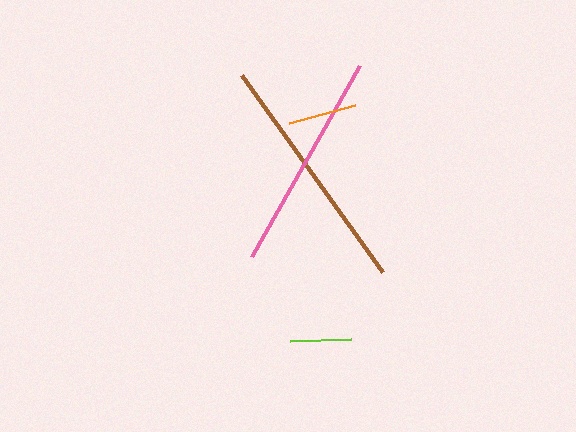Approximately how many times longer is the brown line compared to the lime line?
The brown line is approximately 3.9 times the length of the lime line.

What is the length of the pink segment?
The pink segment is approximately 220 pixels long.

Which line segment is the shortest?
The lime line is the shortest at approximately 62 pixels.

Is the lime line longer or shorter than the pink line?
The pink line is longer than the lime line.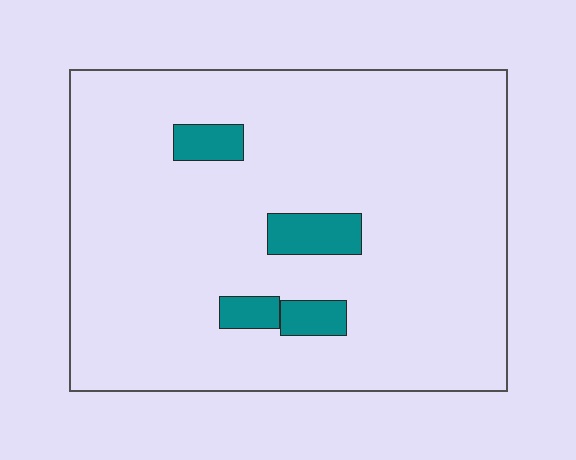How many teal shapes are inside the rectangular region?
4.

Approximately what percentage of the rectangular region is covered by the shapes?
Approximately 10%.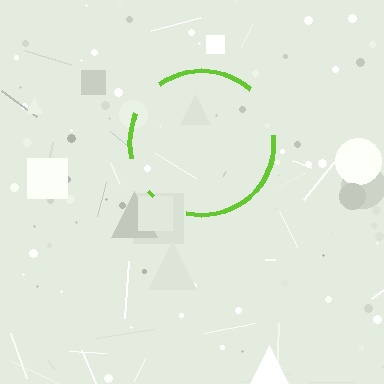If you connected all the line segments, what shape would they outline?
They would outline a circle.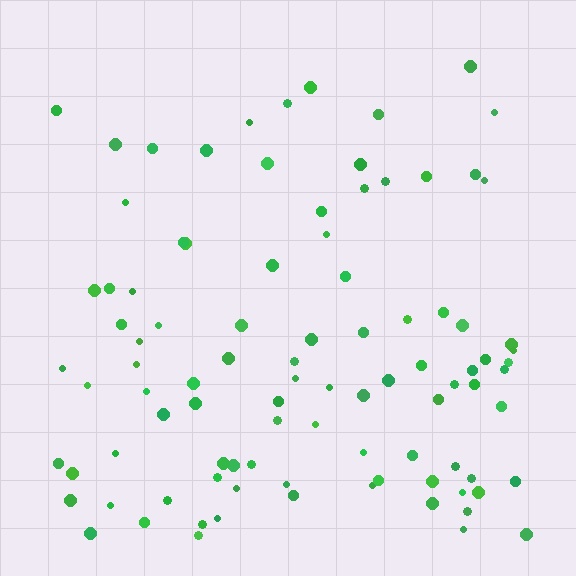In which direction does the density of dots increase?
From top to bottom, with the bottom side densest.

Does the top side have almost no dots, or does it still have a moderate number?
Still a moderate number, just noticeably fewer than the bottom.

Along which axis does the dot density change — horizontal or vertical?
Vertical.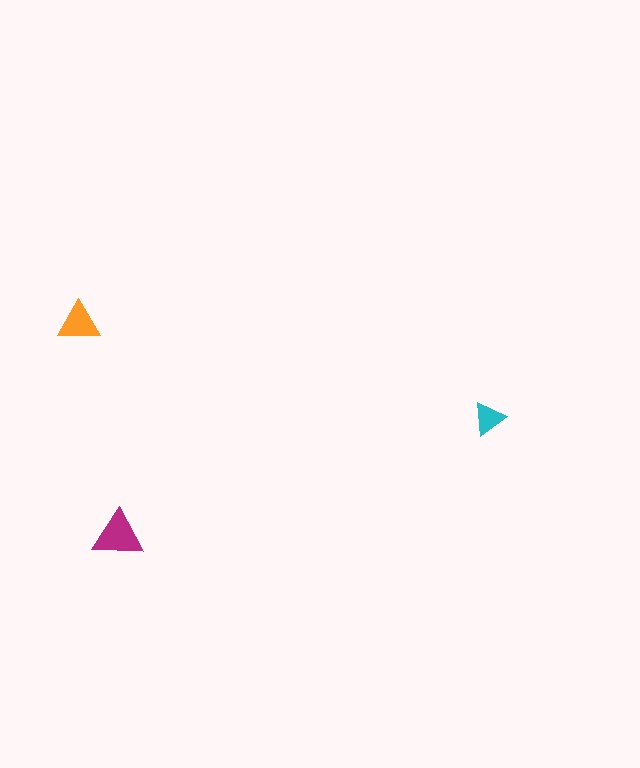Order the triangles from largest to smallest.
the magenta one, the orange one, the cyan one.